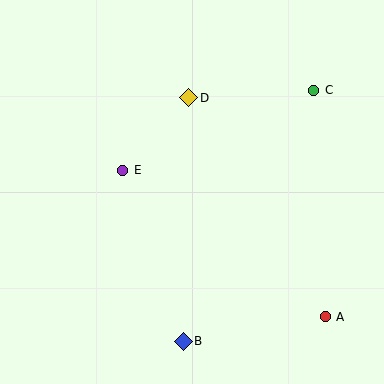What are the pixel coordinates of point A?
Point A is at (325, 317).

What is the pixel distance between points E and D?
The distance between E and D is 98 pixels.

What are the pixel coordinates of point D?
Point D is at (189, 98).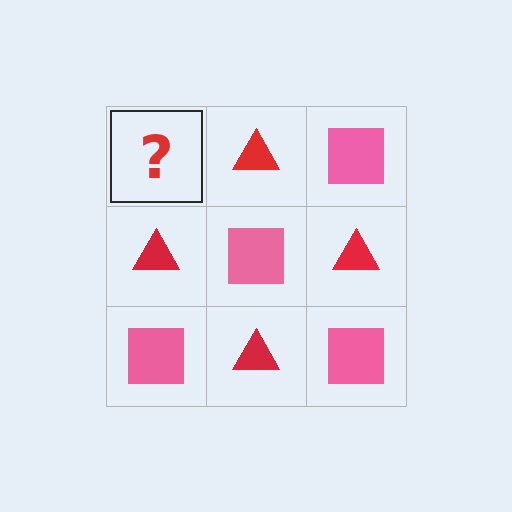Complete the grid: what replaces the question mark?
The question mark should be replaced with a pink square.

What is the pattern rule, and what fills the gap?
The rule is that it alternates pink square and red triangle in a checkerboard pattern. The gap should be filled with a pink square.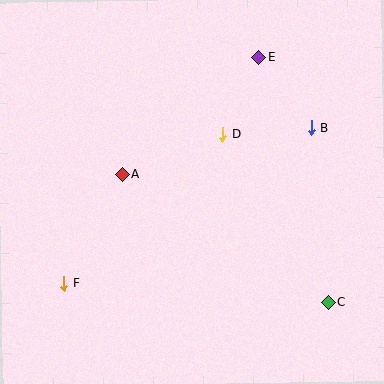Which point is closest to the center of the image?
Point D at (223, 135) is closest to the center.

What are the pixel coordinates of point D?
Point D is at (223, 135).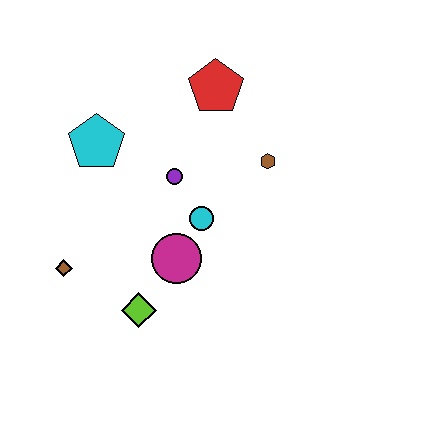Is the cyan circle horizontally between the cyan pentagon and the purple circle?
No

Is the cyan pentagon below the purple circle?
No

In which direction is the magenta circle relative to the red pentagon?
The magenta circle is below the red pentagon.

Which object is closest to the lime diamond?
The magenta circle is closest to the lime diamond.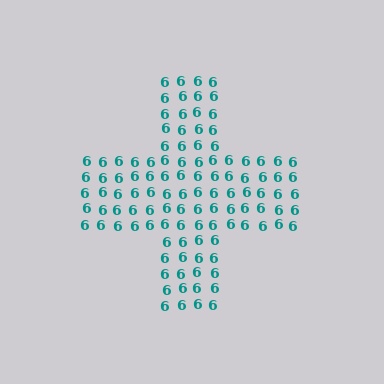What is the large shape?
The large shape is a cross.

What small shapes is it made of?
It is made of small digit 6's.